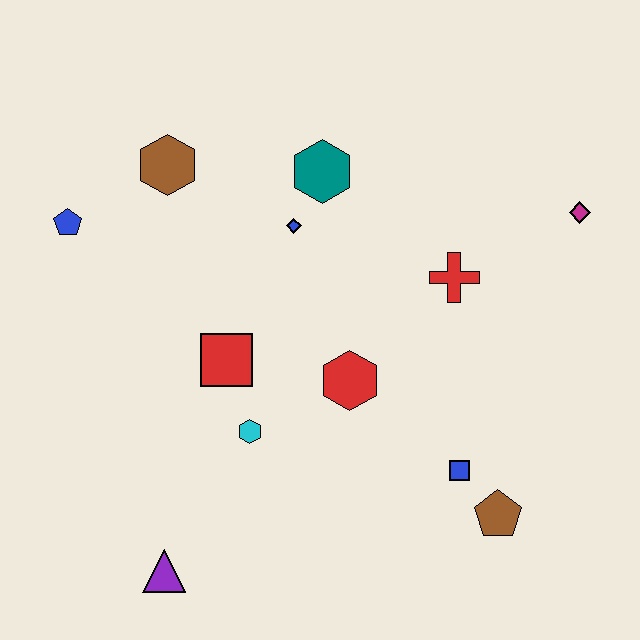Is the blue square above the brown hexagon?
No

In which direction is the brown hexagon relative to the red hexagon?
The brown hexagon is above the red hexagon.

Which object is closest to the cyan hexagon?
The red square is closest to the cyan hexagon.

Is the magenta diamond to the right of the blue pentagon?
Yes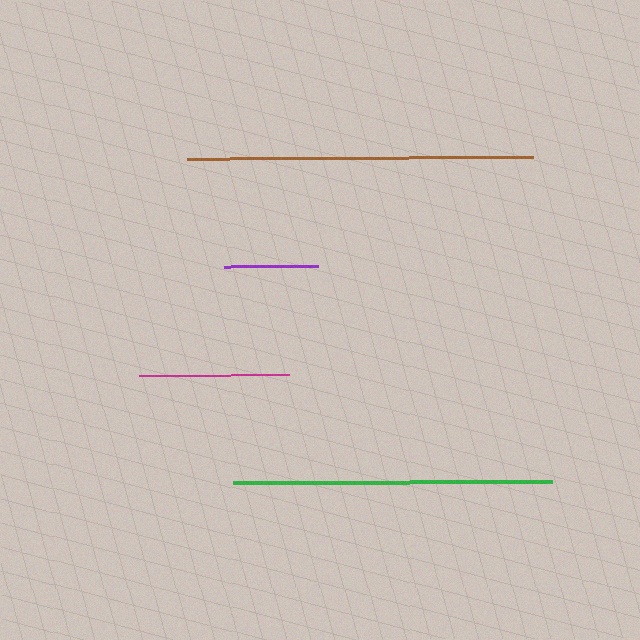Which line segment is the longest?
The brown line is the longest at approximately 346 pixels.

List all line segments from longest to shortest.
From longest to shortest: brown, green, magenta, purple.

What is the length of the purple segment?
The purple segment is approximately 93 pixels long.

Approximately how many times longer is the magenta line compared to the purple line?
The magenta line is approximately 1.6 times the length of the purple line.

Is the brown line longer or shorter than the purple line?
The brown line is longer than the purple line.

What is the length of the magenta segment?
The magenta segment is approximately 150 pixels long.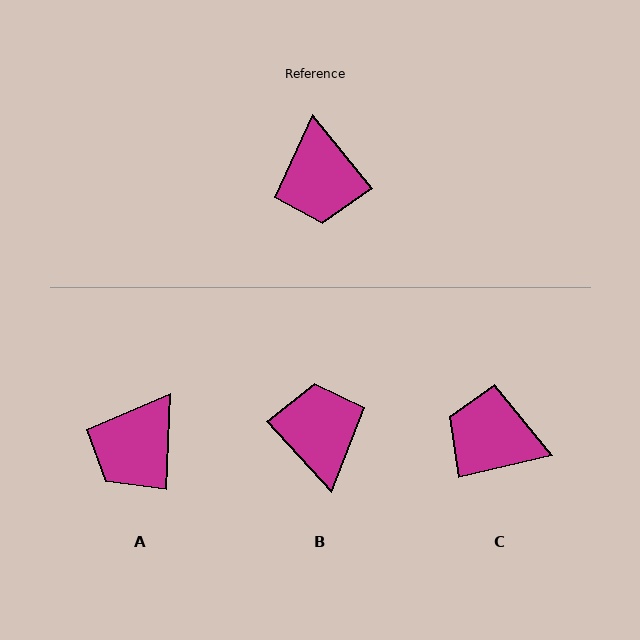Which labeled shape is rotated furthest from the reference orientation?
B, about 177 degrees away.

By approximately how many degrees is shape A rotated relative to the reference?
Approximately 42 degrees clockwise.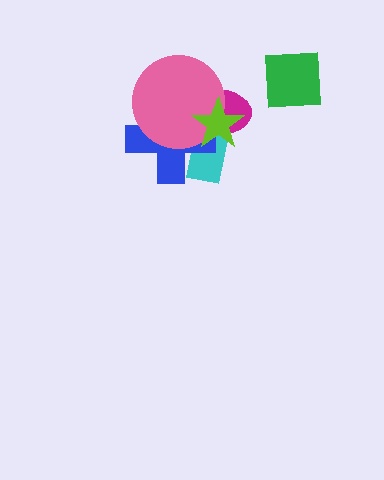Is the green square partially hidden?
No, no other shape covers it.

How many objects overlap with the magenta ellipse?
4 objects overlap with the magenta ellipse.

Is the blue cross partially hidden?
Yes, it is partially covered by another shape.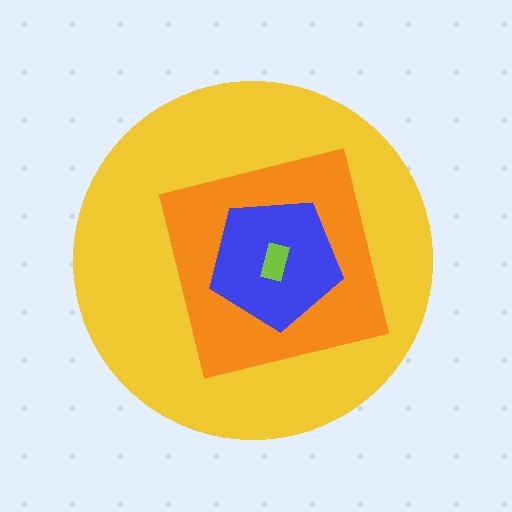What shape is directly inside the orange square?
The blue pentagon.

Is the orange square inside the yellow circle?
Yes.